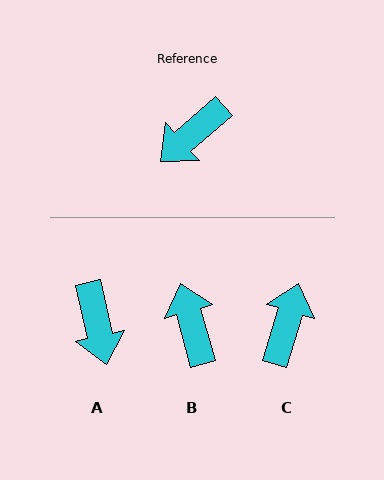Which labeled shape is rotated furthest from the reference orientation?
C, about 148 degrees away.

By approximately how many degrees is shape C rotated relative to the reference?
Approximately 148 degrees clockwise.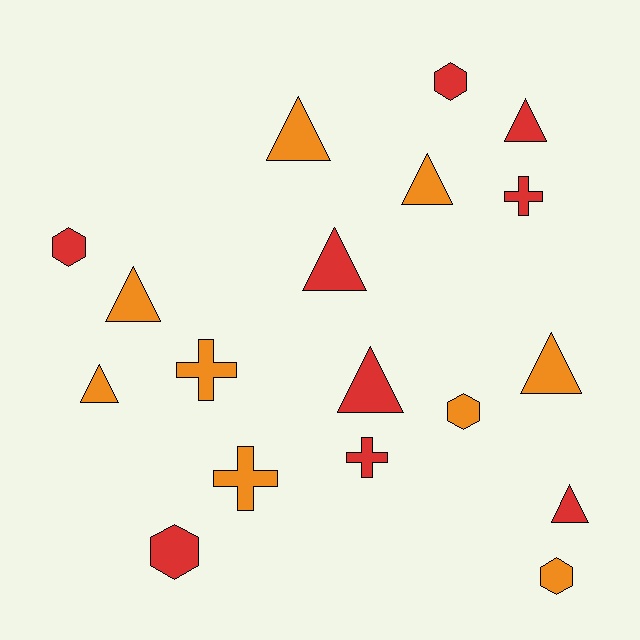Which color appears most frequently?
Orange, with 9 objects.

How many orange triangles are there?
There are 5 orange triangles.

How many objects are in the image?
There are 18 objects.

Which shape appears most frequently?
Triangle, with 9 objects.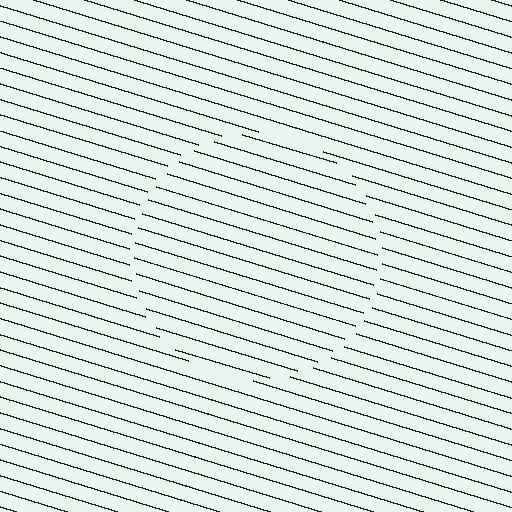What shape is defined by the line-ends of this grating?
An illusory circle. The interior of the shape contains the same grating, shifted by half a period — the contour is defined by the phase discontinuity where line-ends from the inner and outer gratings abut.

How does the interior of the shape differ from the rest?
The interior of the shape contains the same grating, shifted by half a period — the contour is defined by the phase discontinuity where line-ends from the inner and outer gratings abut.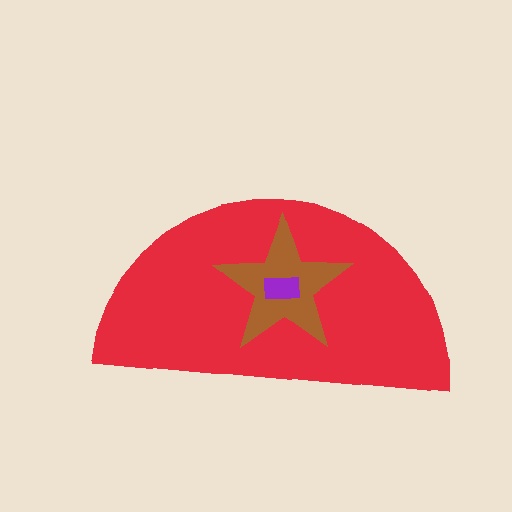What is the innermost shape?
The purple rectangle.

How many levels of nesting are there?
3.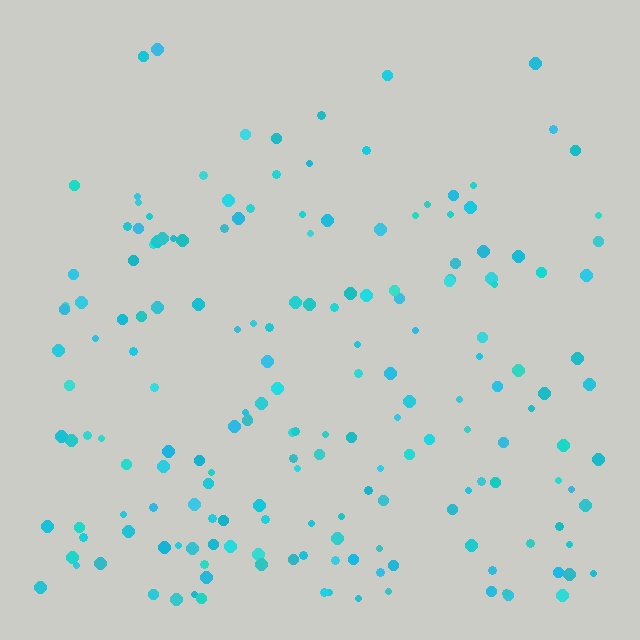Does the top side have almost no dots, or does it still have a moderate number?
Still a moderate number, just noticeably fewer than the bottom.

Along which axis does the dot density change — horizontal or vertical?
Vertical.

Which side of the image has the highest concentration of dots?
The bottom.